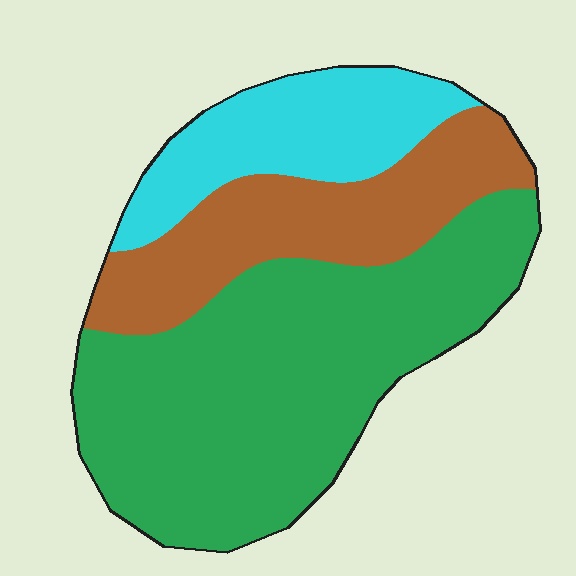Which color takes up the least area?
Cyan, at roughly 20%.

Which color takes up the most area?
Green, at roughly 55%.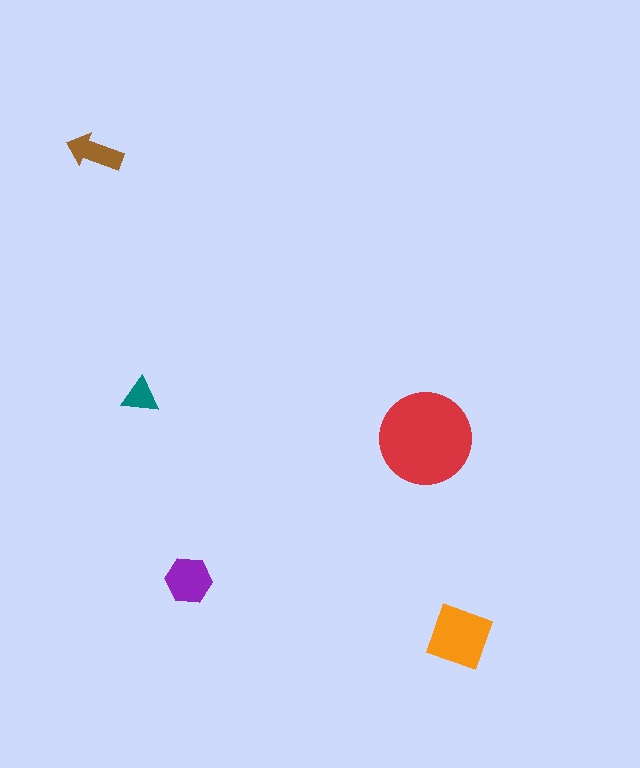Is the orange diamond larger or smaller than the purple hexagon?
Larger.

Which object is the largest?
The red circle.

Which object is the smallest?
The teal triangle.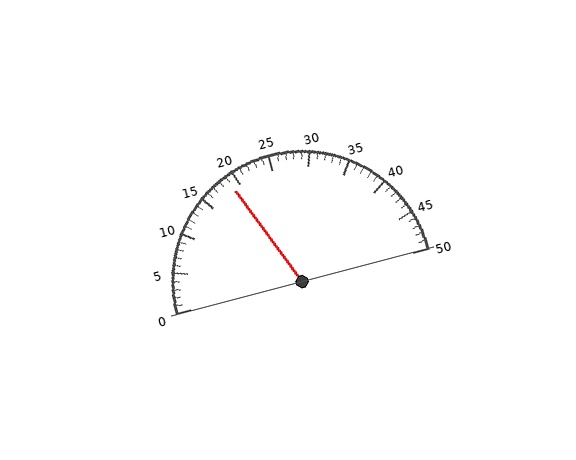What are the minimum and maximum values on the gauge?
The gauge ranges from 0 to 50.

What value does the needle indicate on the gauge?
The needle indicates approximately 19.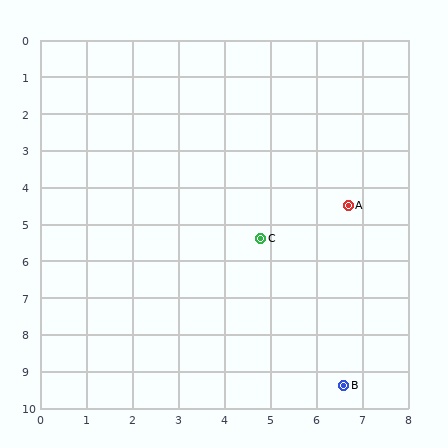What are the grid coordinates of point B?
Point B is at approximately (6.6, 9.4).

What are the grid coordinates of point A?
Point A is at approximately (6.7, 4.5).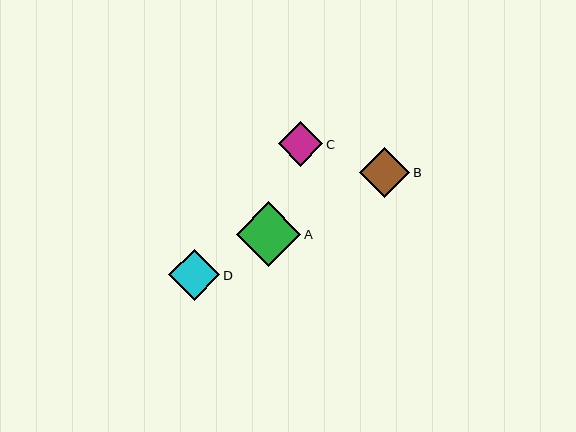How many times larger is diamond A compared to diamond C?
Diamond A is approximately 1.4 times the size of diamond C.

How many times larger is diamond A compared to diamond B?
Diamond A is approximately 1.3 times the size of diamond B.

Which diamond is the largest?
Diamond A is the largest with a size of approximately 64 pixels.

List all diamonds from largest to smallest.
From largest to smallest: A, D, B, C.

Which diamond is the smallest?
Diamond C is the smallest with a size of approximately 45 pixels.